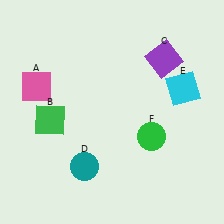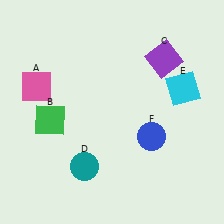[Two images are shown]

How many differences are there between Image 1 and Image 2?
There is 1 difference between the two images.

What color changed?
The circle (F) changed from green in Image 1 to blue in Image 2.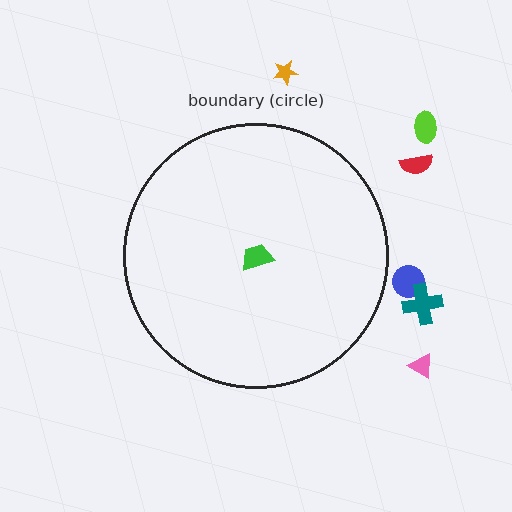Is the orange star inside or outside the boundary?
Outside.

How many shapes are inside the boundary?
1 inside, 6 outside.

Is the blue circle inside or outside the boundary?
Outside.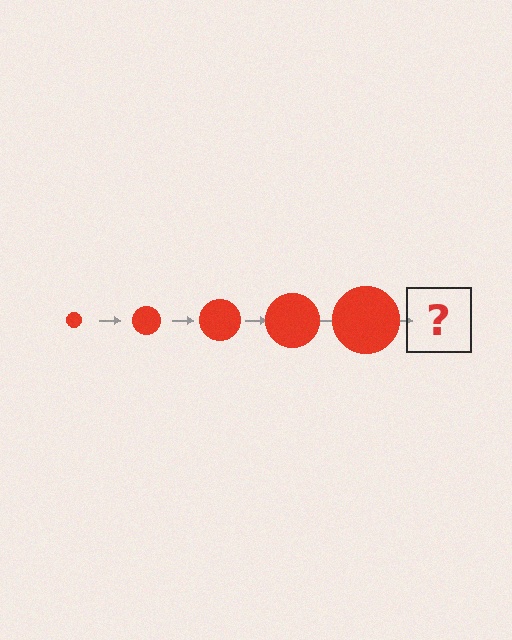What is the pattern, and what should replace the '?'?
The pattern is that the circle gets progressively larger each step. The '?' should be a red circle, larger than the previous one.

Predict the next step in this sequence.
The next step is a red circle, larger than the previous one.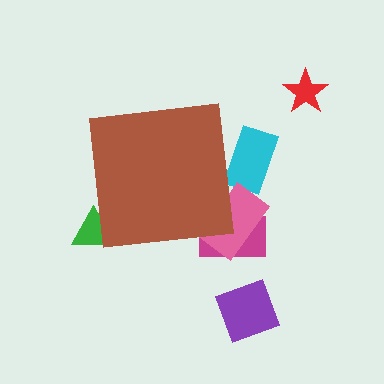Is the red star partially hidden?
No, the red star is fully visible.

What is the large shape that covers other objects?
A brown square.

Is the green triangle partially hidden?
Yes, the green triangle is partially hidden behind the brown square.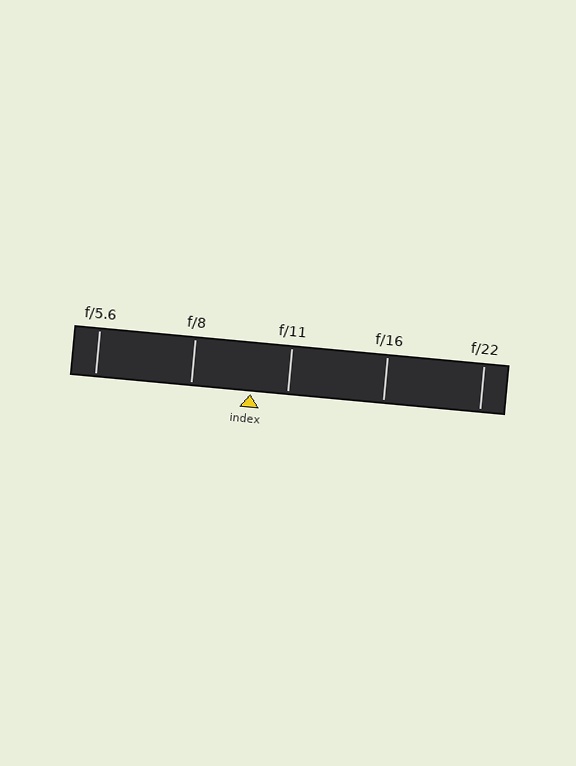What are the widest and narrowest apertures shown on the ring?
The widest aperture shown is f/5.6 and the narrowest is f/22.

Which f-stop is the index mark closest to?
The index mark is closest to f/11.